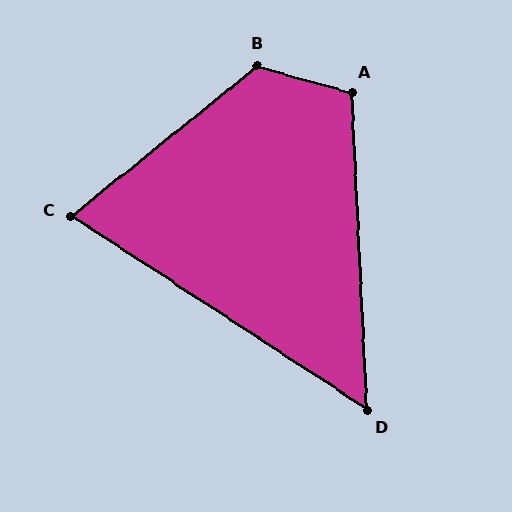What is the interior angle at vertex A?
Approximately 108 degrees (obtuse).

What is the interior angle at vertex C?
Approximately 72 degrees (acute).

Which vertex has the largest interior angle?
B, at approximately 126 degrees.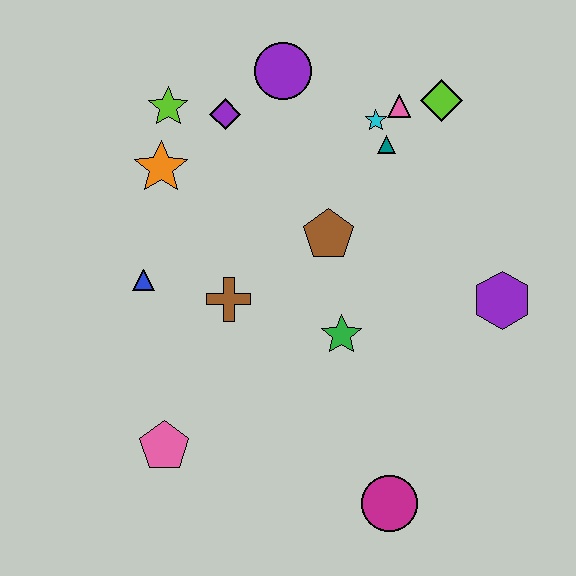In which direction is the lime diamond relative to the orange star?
The lime diamond is to the right of the orange star.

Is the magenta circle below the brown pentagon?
Yes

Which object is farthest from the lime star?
The magenta circle is farthest from the lime star.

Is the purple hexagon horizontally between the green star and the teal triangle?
No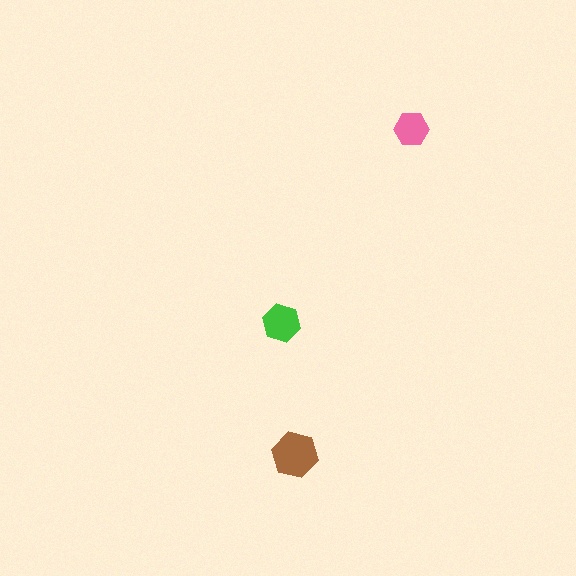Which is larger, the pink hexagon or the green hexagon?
The green one.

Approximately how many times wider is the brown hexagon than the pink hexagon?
About 1.5 times wider.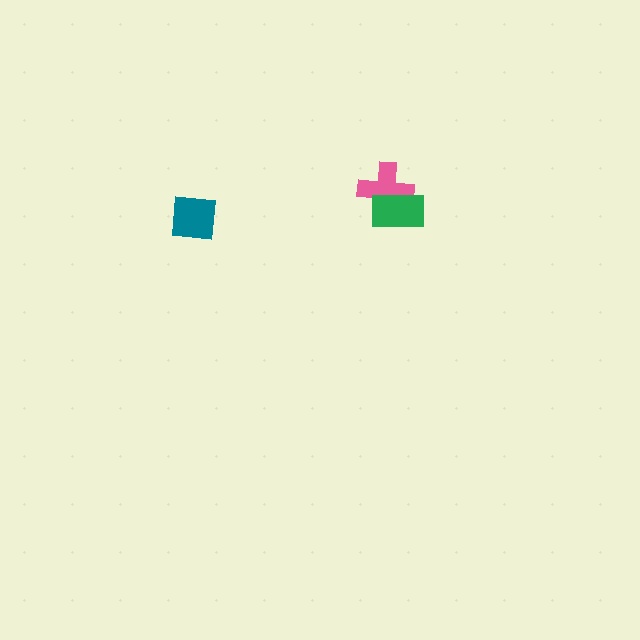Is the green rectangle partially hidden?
No, no other shape covers it.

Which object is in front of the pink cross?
The green rectangle is in front of the pink cross.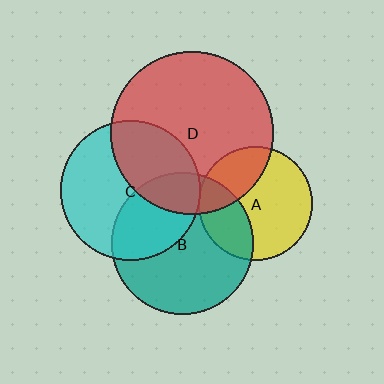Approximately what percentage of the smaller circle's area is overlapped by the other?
Approximately 30%.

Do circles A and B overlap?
Yes.